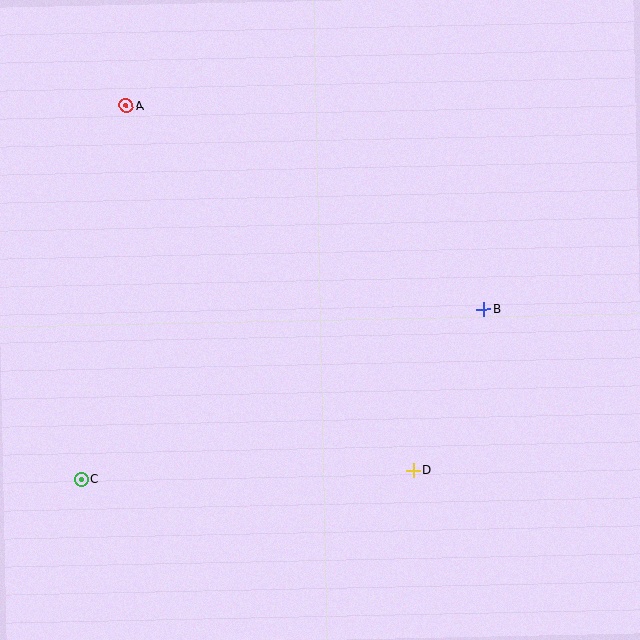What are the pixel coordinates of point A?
Point A is at (126, 106).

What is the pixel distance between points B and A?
The distance between B and A is 411 pixels.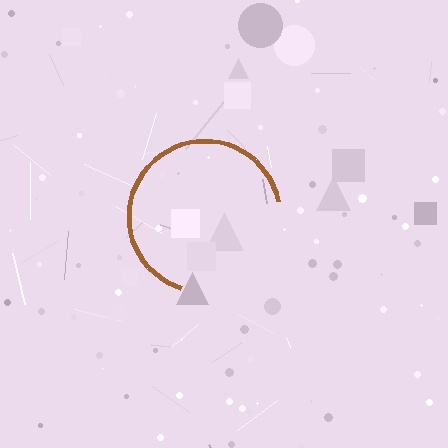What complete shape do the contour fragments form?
The contour fragments form a circle.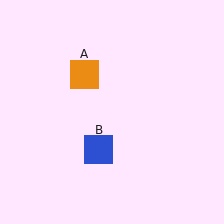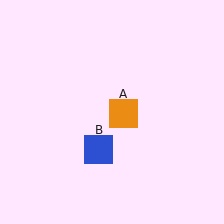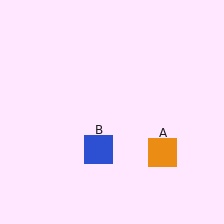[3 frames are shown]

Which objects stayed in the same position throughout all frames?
Blue square (object B) remained stationary.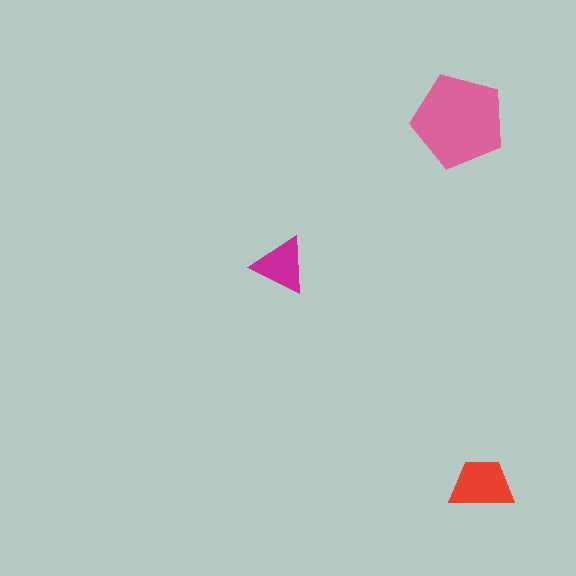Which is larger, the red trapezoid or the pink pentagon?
The pink pentagon.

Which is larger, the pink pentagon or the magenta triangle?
The pink pentagon.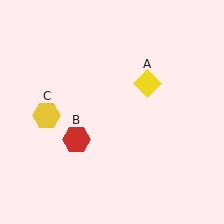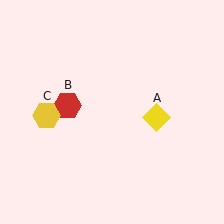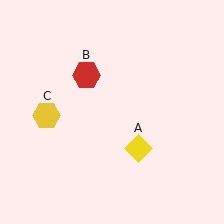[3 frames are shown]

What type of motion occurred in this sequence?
The yellow diamond (object A), red hexagon (object B) rotated clockwise around the center of the scene.